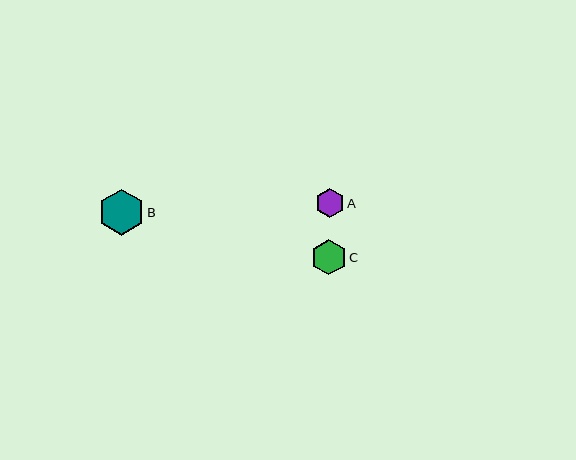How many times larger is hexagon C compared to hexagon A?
Hexagon C is approximately 1.2 times the size of hexagon A.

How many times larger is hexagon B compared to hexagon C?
Hexagon B is approximately 1.3 times the size of hexagon C.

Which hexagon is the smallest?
Hexagon A is the smallest with a size of approximately 28 pixels.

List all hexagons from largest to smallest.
From largest to smallest: B, C, A.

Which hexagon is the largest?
Hexagon B is the largest with a size of approximately 46 pixels.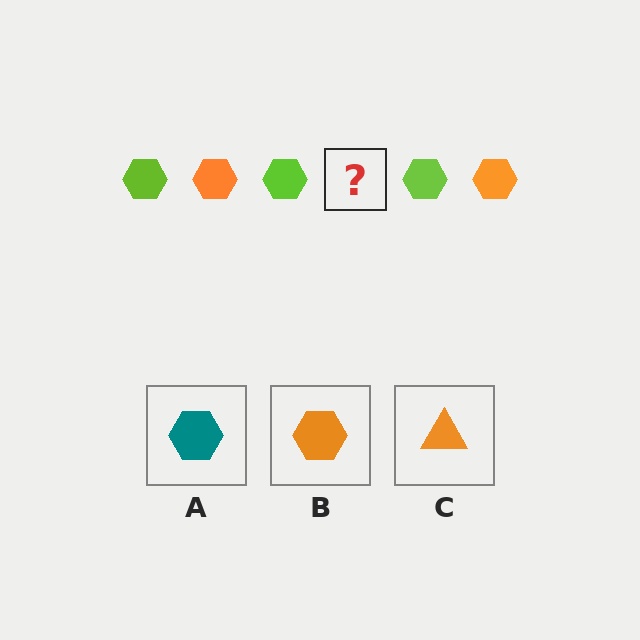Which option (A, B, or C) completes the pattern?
B.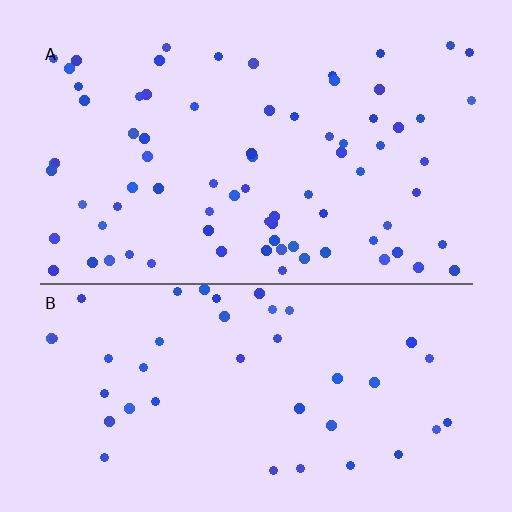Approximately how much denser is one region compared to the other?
Approximately 1.8× — region A over region B.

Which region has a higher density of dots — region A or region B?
A (the top).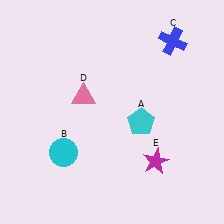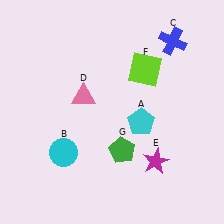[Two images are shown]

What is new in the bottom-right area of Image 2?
A green pentagon (G) was added in the bottom-right area of Image 2.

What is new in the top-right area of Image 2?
A lime square (F) was added in the top-right area of Image 2.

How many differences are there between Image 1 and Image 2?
There are 2 differences between the two images.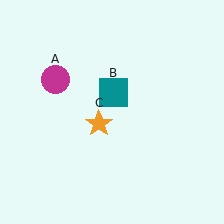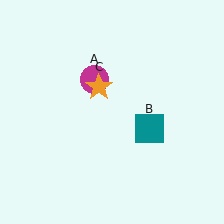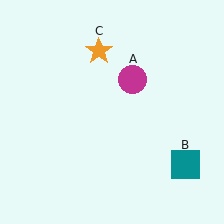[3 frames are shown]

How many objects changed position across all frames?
3 objects changed position: magenta circle (object A), teal square (object B), orange star (object C).